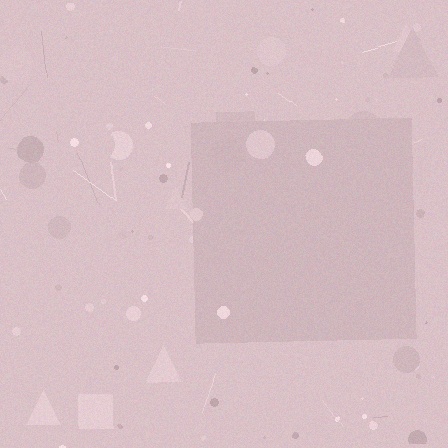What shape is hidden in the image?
A square is hidden in the image.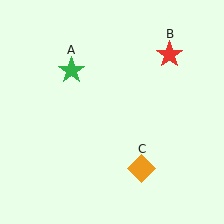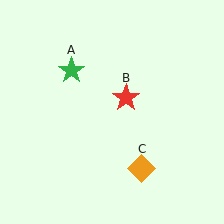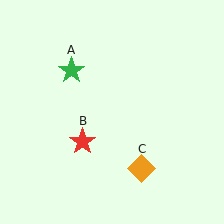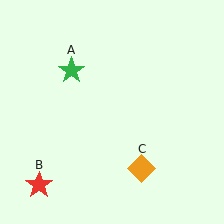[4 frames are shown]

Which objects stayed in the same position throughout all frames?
Green star (object A) and orange diamond (object C) remained stationary.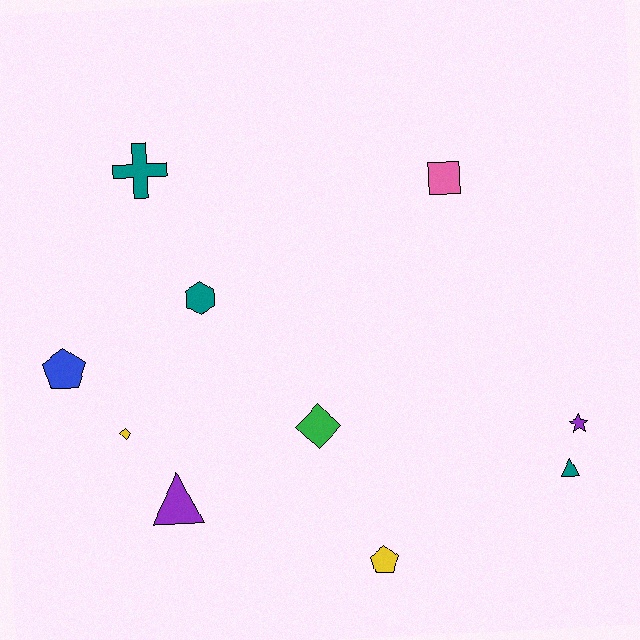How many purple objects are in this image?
There are 2 purple objects.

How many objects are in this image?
There are 10 objects.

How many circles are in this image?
There are no circles.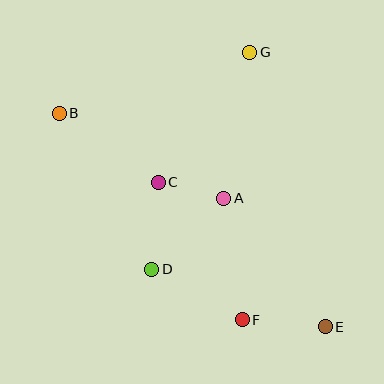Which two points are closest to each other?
Points A and C are closest to each other.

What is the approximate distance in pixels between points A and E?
The distance between A and E is approximately 164 pixels.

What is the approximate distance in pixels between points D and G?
The distance between D and G is approximately 238 pixels.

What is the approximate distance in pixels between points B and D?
The distance between B and D is approximately 182 pixels.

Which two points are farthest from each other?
Points B and E are farthest from each other.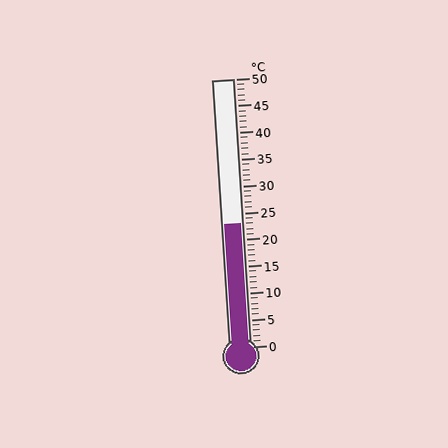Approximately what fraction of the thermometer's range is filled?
The thermometer is filled to approximately 45% of its range.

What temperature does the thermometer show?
The thermometer shows approximately 23°C.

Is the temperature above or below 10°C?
The temperature is above 10°C.